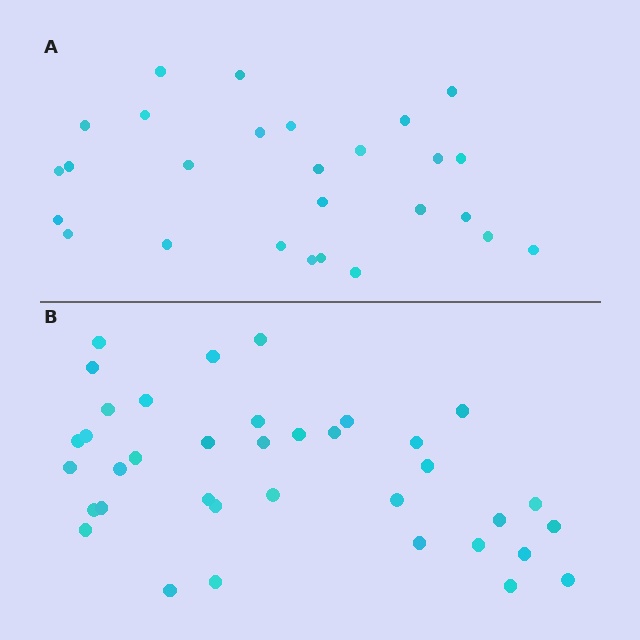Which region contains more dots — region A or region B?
Region B (the bottom region) has more dots.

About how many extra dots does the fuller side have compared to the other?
Region B has roughly 10 or so more dots than region A.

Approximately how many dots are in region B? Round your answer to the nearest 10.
About 40 dots. (The exact count is 37, which rounds to 40.)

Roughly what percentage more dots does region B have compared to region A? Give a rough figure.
About 35% more.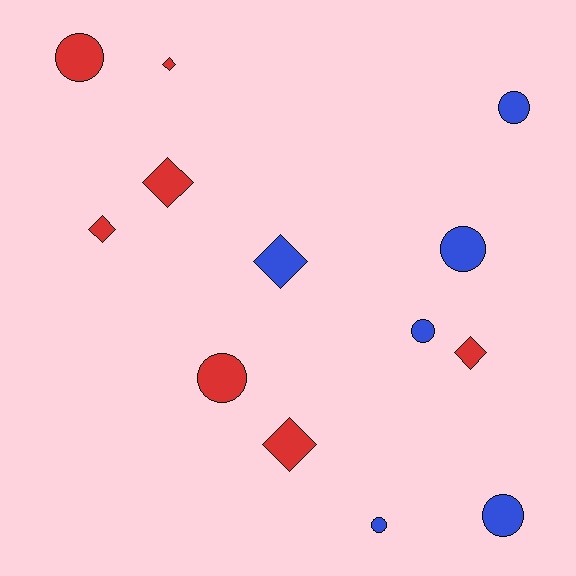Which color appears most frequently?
Red, with 7 objects.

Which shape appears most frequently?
Circle, with 7 objects.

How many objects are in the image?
There are 13 objects.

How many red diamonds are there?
There are 5 red diamonds.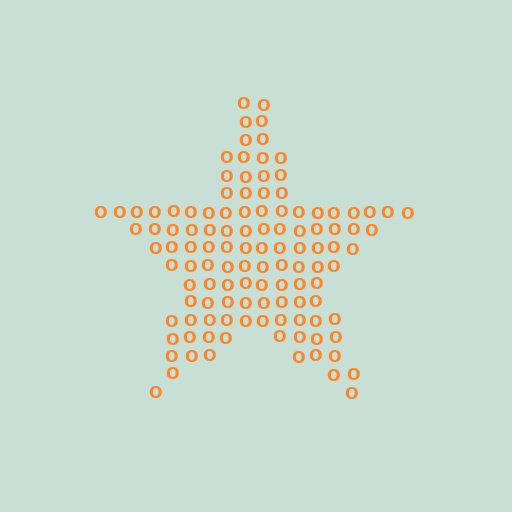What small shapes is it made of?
It is made of small letter O's.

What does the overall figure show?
The overall figure shows a star.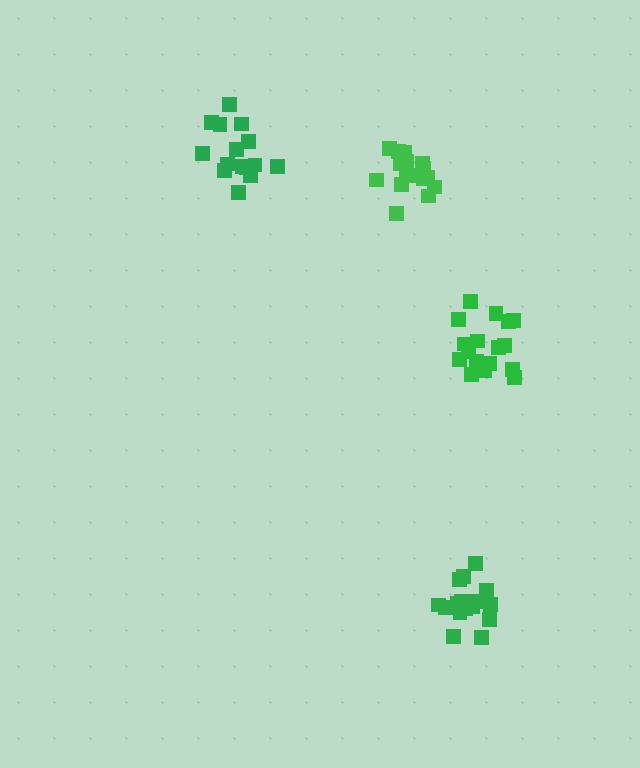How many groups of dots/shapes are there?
There are 4 groups.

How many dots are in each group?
Group 1: 17 dots, Group 2: 16 dots, Group 3: 15 dots, Group 4: 16 dots (64 total).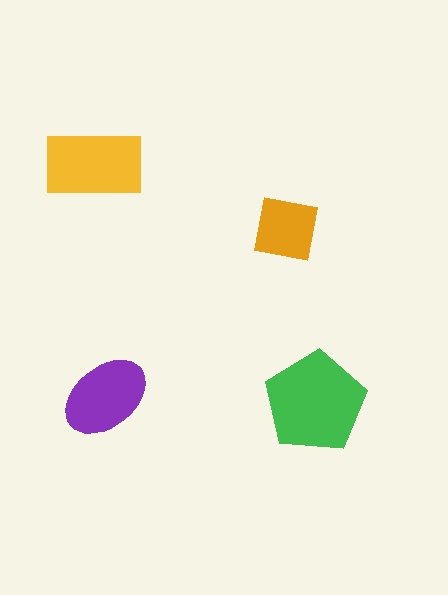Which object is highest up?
The yellow rectangle is topmost.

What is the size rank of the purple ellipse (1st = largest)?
3rd.